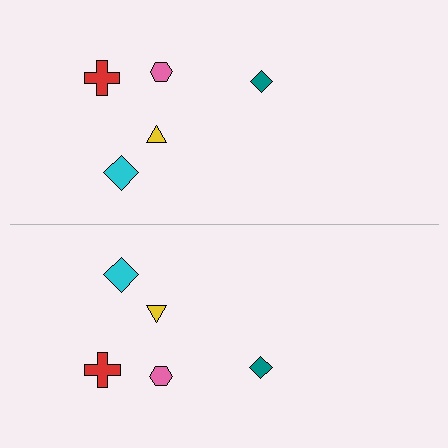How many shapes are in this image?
There are 10 shapes in this image.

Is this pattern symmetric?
Yes, this pattern has bilateral (reflection) symmetry.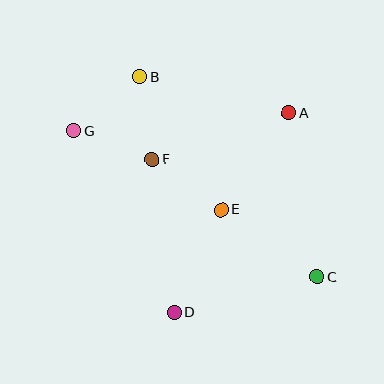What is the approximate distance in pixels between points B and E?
The distance between B and E is approximately 156 pixels.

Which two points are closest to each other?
Points F and G are closest to each other.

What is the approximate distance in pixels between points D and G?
The distance between D and G is approximately 207 pixels.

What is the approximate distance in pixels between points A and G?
The distance between A and G is approximately 215 pixels.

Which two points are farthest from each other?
Points C and G are farthest from each other.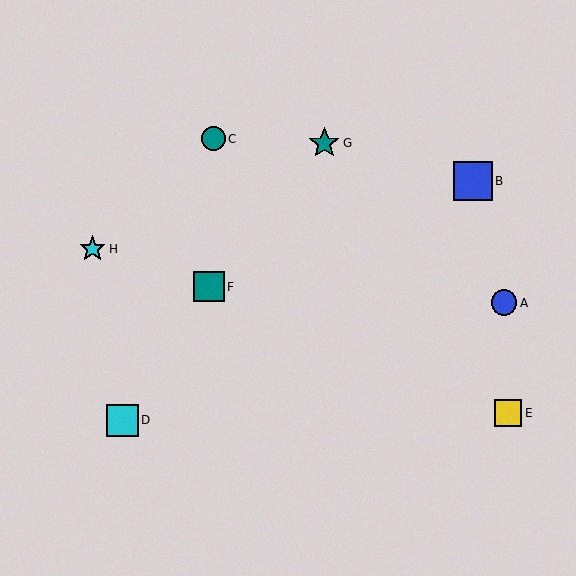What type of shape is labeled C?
Shape C is a teal circle.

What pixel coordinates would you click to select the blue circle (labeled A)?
Click at (504, 303) to select the blue circle A.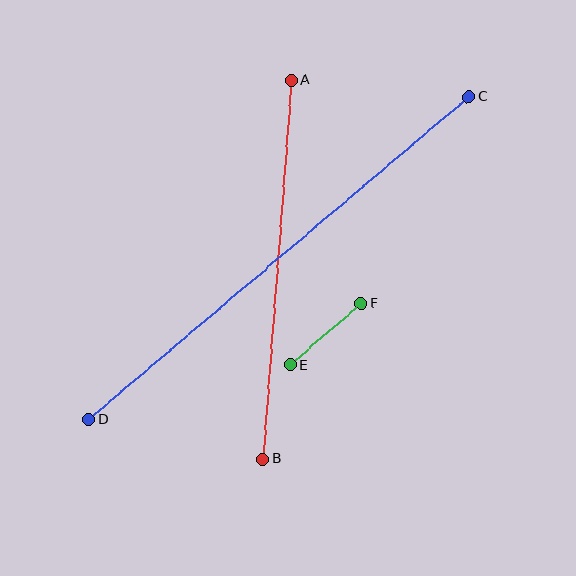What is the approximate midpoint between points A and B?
The midpoint is at approximately (277, 270) pixels.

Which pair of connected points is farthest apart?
Points C and D are farthest apart.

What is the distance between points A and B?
The distance is approximately 380 pixels.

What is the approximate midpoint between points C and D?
The midpoint is at approximately (279, 258) pixels.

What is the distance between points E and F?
The distance is approximately 94 pixels.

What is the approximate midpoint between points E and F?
The midpoint is at approximately (326, 334) pixels.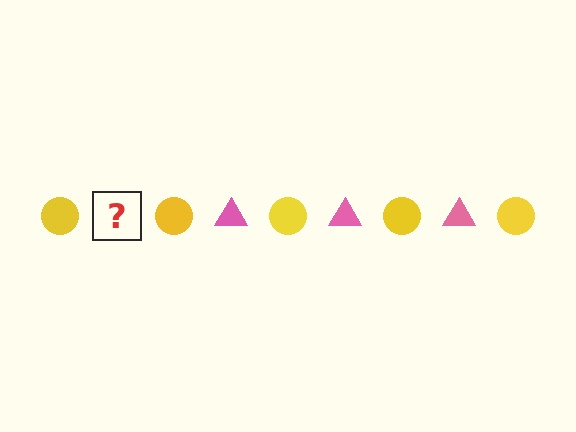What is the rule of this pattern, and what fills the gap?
The rule is that the pattern alternates between yellow circle and pink triangle. The gap should be filled with a pink triangle.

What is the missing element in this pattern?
The missing element is a pink triangle.